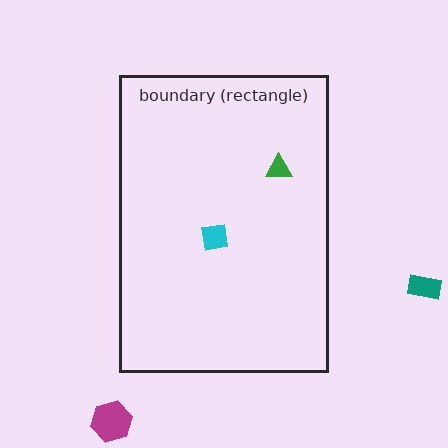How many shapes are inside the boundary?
2 inside, 2 outside.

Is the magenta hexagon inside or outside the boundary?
Outside.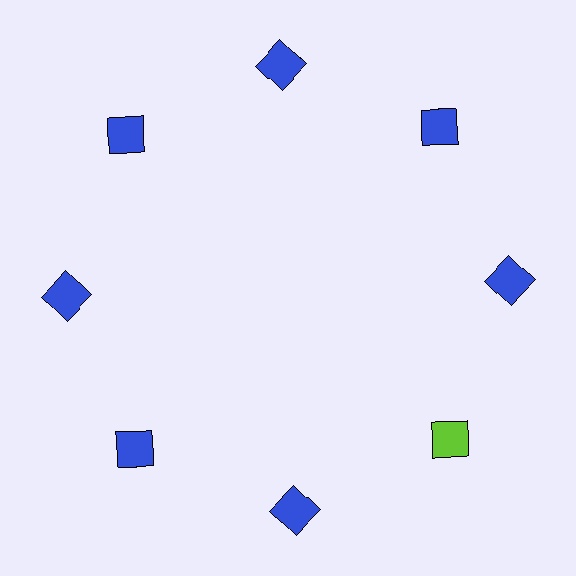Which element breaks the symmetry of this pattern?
The lime square at roughly the 4 o'clock position breaks the symmetry. All other shapes are blue squares.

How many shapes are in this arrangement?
There are 8 shapes arranged in a ring pattern.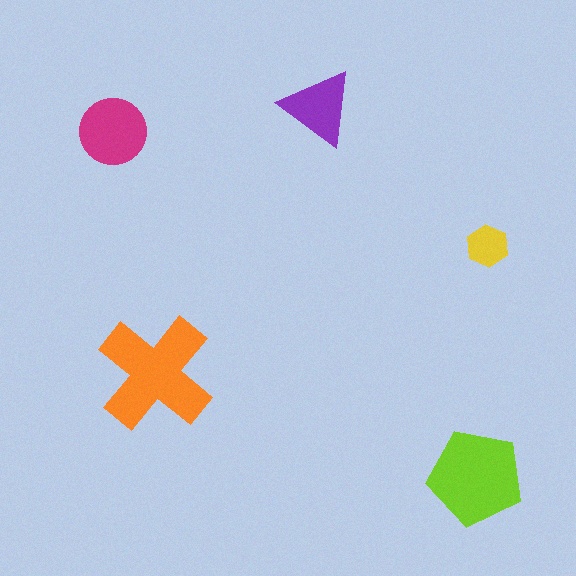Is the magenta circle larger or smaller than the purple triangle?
Larger.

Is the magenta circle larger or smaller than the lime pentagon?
Smaller.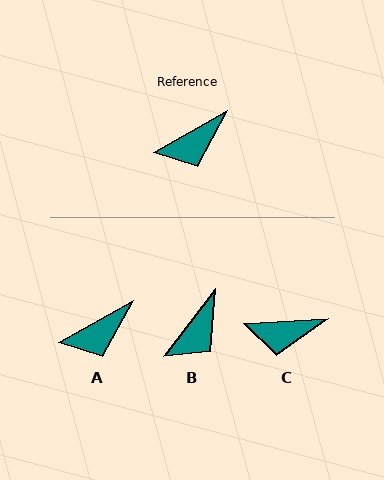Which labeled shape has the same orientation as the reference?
A.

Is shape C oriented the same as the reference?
No, it is off by about 27 degrees.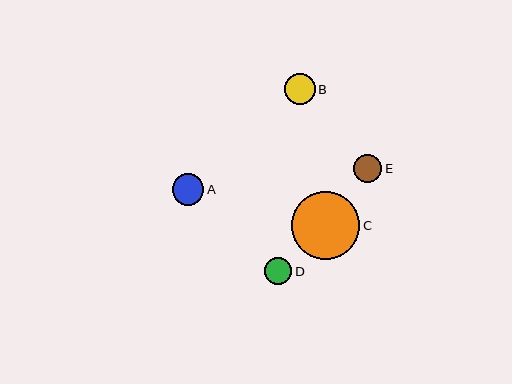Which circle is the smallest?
Circle D is the smallest with a size of approximately 27 pixels.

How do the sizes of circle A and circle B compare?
Circle A and circle B are approximately the same size.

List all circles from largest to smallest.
From largest to smallest: C, A, B, E, D.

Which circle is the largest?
Circle C is the largest with a size of approximately 69 pixels.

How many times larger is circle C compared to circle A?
Circle C is approximately 2.2 times the size of circle A.